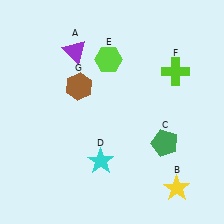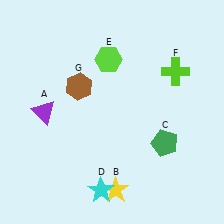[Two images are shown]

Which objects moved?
The objects that moved are: the purple triangle (A), the yellow star (B), the cyan star (D).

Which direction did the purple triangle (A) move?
The purple triangle (A) moved down.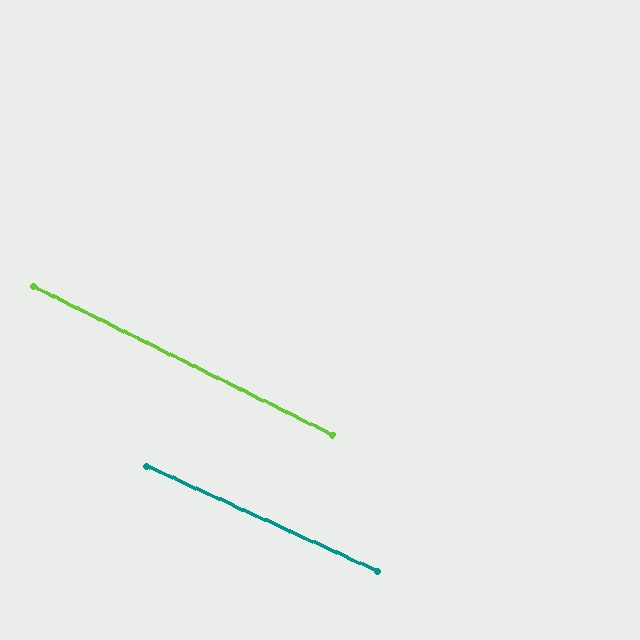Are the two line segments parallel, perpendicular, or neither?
Parallel — their directions differ by only 1.9°.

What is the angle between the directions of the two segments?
Approximately 2 degrees.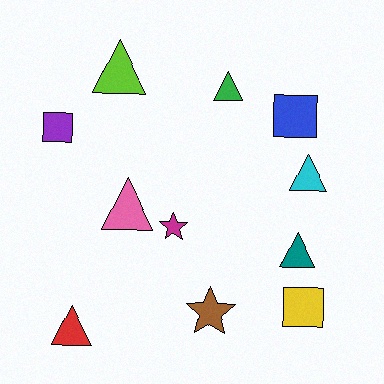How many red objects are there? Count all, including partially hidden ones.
There is 1 red object.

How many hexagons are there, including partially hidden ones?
There are no hexagons.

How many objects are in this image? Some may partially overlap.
There are 11 objects.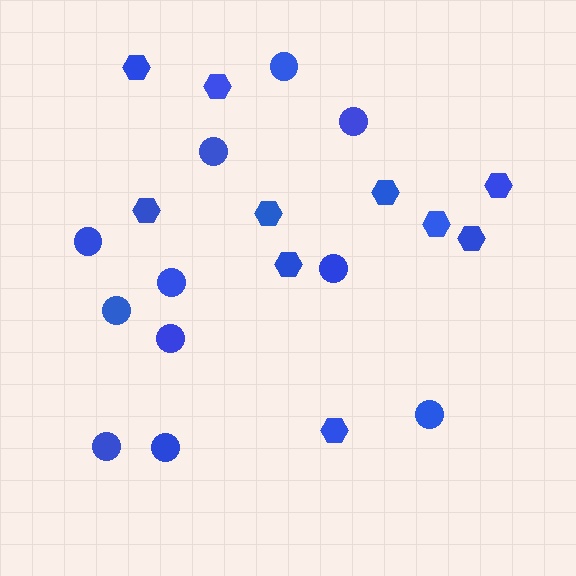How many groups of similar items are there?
There are 2 groups: one group of circles (11) and one group of hexagons (10).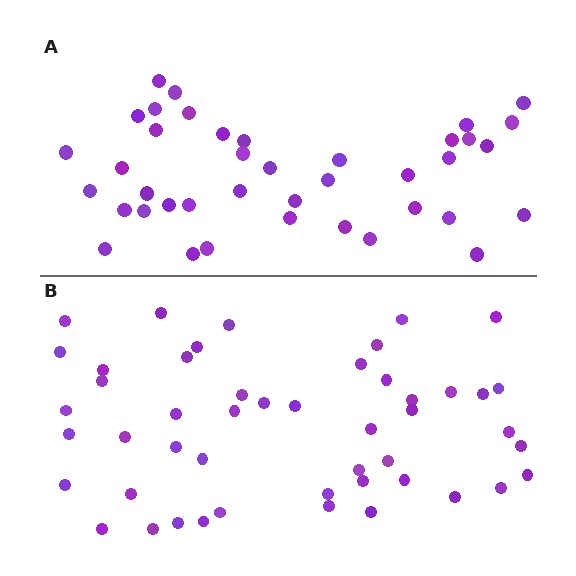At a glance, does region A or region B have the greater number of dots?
Region B (the bottom region) has more dots.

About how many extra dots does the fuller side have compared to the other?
Region B has roughly 8 or so more dots than region A.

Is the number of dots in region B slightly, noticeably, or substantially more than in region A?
Region B has only slightly more — the two regions are fairly close. The ratio is roughly 1.2 to 1.